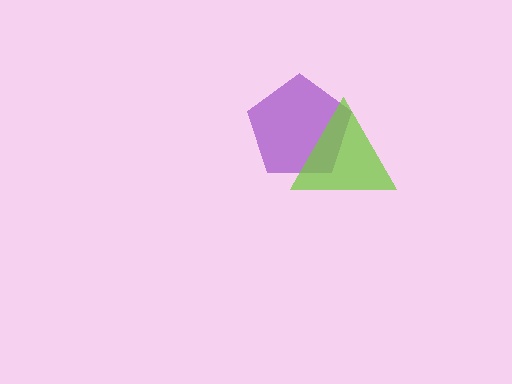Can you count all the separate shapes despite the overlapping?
Yes, there are 2 separate shapes.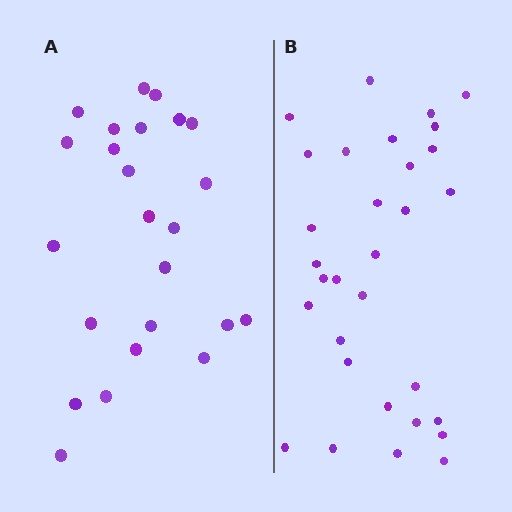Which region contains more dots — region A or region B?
Region B (the right region) has more dots.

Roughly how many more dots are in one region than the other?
Region B has roughly 8 or so more dots than region A.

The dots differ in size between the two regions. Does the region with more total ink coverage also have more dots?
No. Region A has more total ink coverage because its dots are larger, but region B actually contains more individual dots. Total area can be misleading — the number of items is what matters here.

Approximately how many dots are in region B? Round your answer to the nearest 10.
About 30 dots. (The exact count is 31, which rounds to 30.)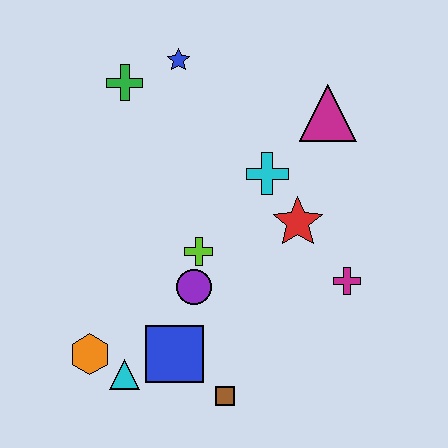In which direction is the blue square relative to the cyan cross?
The blue square is below the cyan cross.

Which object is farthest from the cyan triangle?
The magenta triangle is farthest from the cyan triangle.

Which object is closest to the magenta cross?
The red star is closest to the magenta cross.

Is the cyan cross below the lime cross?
No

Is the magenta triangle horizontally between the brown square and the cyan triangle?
No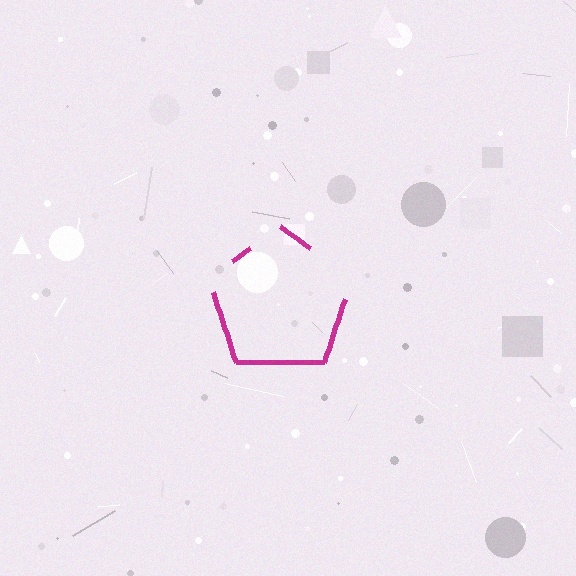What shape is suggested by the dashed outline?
The dashed outline suggests a pentagon.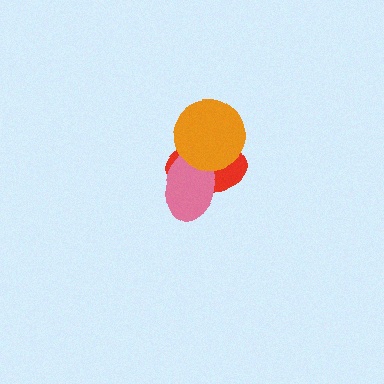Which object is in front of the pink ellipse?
The orange circle is in front of the pink ellipse.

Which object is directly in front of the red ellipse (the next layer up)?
The pink ellipse is directly in front of the red ellipse.